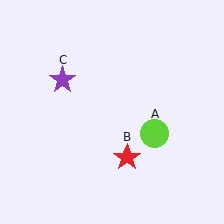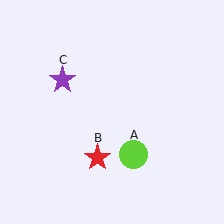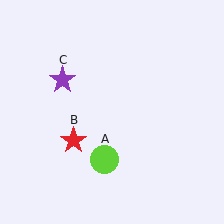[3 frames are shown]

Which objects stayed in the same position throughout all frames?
Purple star (object C) remained stationary.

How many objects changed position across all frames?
2 objects changed position: lime circle (object A), red star (object B).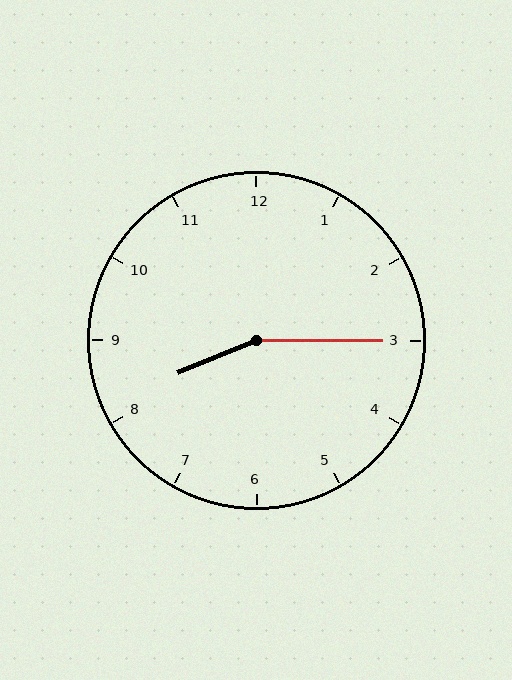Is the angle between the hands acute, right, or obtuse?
It is obtuse.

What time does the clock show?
8:15.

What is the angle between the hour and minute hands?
Approximately 158 degrees.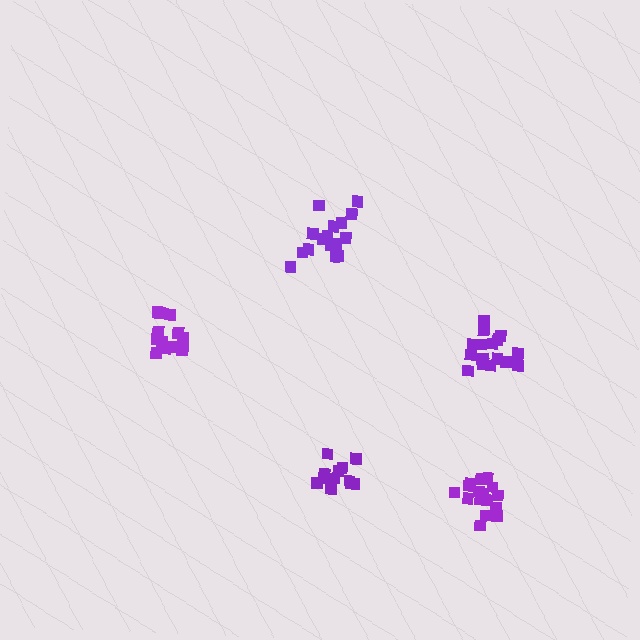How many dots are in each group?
Group 1: 15 dots, Group 2: 16 dots, Group 3: 17 dots, Group 4: 17 dots, Group 5: 12 dots (77 total).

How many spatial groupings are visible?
There are 5 spatial groupings.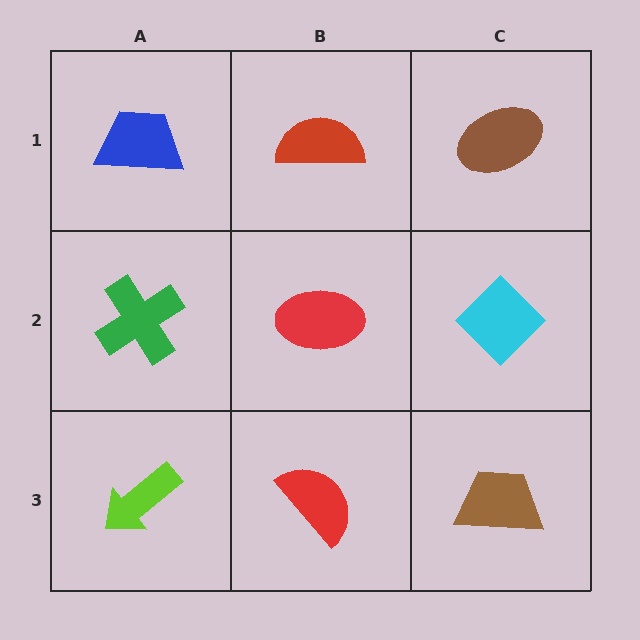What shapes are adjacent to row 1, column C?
A cyan diamond (row 2, column C), a red semicircle (row 1, column B).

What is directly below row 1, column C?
A cyan diamond.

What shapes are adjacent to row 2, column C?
A brown ellipse (row 1, column C), a brown trapezoid (row 3, column C), a red ellipse (row 2, column B).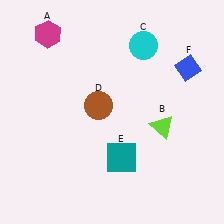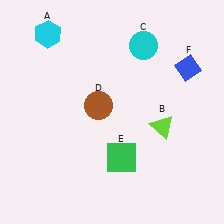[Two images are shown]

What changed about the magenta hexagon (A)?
In Image 1, A is magenta. In Image 2, it changed to cyan.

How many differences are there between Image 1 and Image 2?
There are 2 differences between the two images.